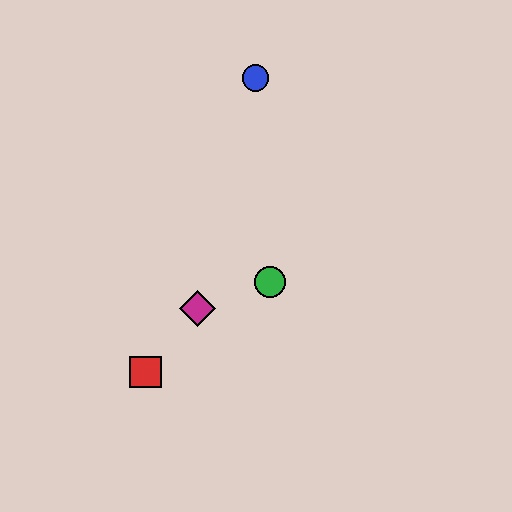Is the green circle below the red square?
No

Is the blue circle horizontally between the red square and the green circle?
Yes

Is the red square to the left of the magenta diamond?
Yes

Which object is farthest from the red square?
The blue circle is farthest from the red square.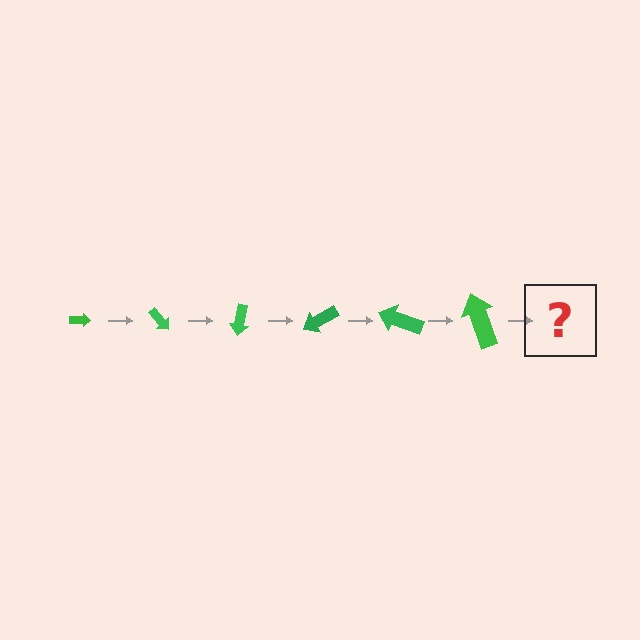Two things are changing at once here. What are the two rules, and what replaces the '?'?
The two rules are that the arrow grows larger each step and it rotates 50 degrees each step. The '?' should be an arrow, larger than the previous one and rotated 300 degrees from the start.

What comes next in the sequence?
The next element should be an arrow, larger than the previous one and rotated 300 degrees from the start.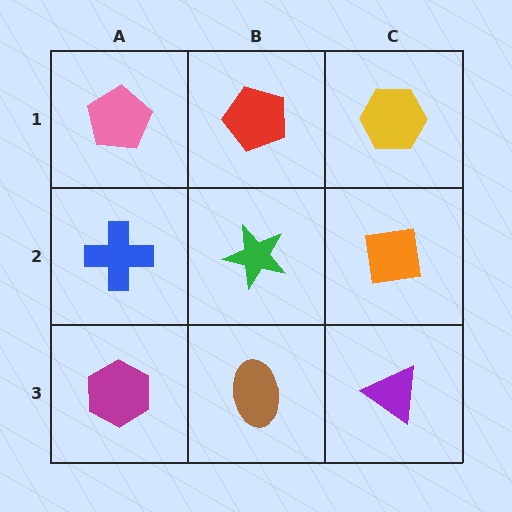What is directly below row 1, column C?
An orange square.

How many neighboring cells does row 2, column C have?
3.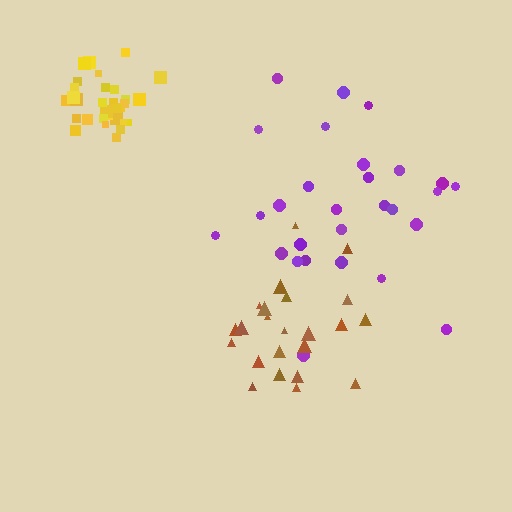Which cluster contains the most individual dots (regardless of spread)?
Yellow (31).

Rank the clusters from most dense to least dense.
yellow, brown, purple.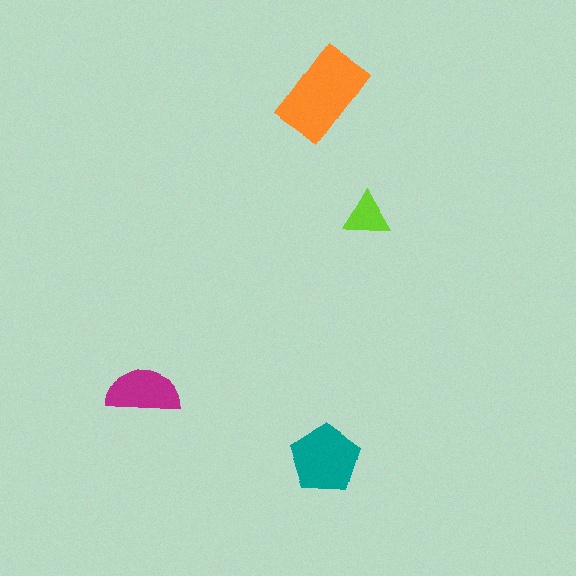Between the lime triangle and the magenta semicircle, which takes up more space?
The magenta semicircle.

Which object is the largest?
The orange rectangle.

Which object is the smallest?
The lime triangle.